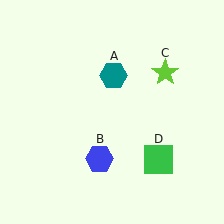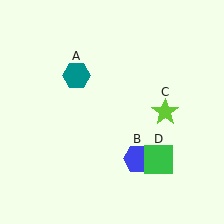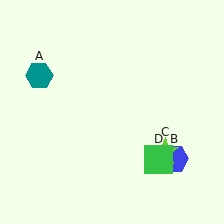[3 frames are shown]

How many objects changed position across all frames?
3 objects changed position: teal hexagon (object A), blue hexagon (object B), lime star (object C).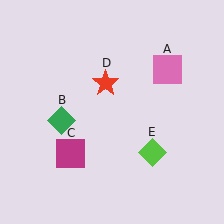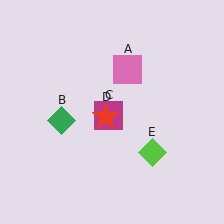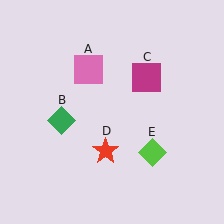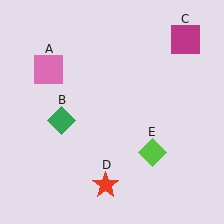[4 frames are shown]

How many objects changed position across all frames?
3 objects changed position: pink square (object A), magenta square (object C), red star (object D).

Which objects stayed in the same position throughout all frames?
Green diamond (object B) and lime diamond (object E) remained stationary.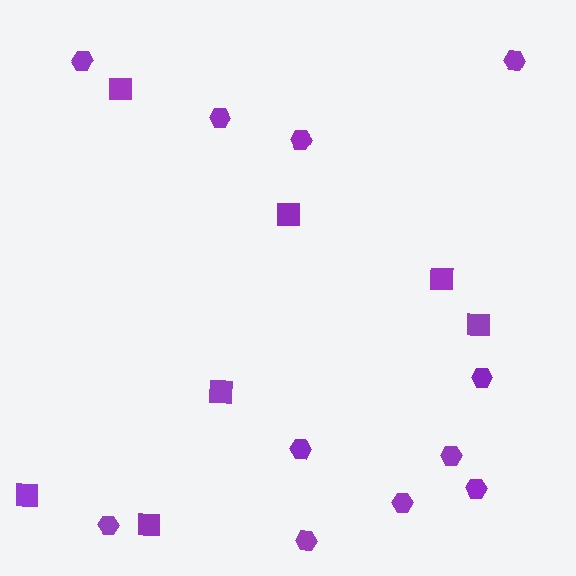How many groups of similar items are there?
There are 2 groups: one group of hexagons (11) and one group of squares (7).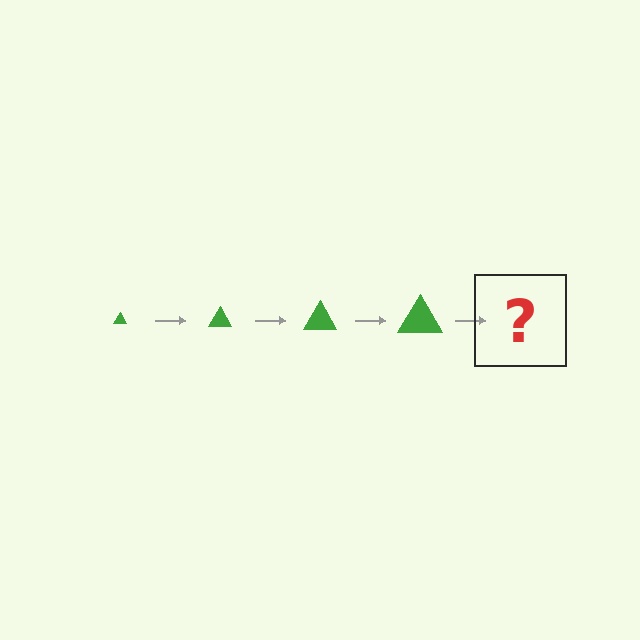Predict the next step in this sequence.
The next step is a green triangle, larger than the previous one.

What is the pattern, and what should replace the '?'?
The pattern is that the triangle gets progressively larger each step. The '?' should be a green triangle, larger than the previous one.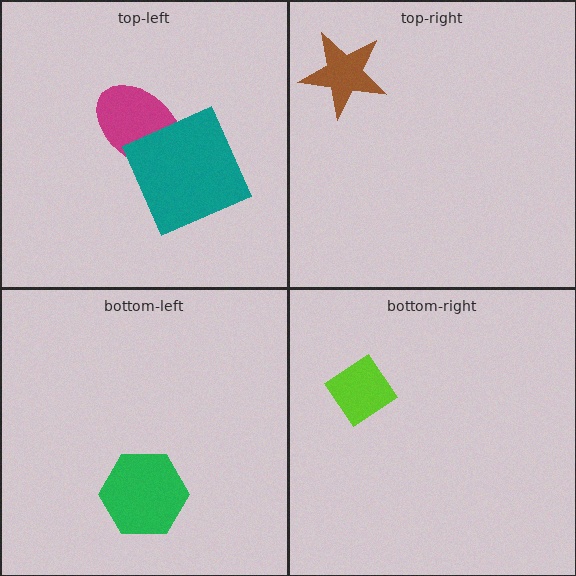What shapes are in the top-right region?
The brown star.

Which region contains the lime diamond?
The bottom-right region.